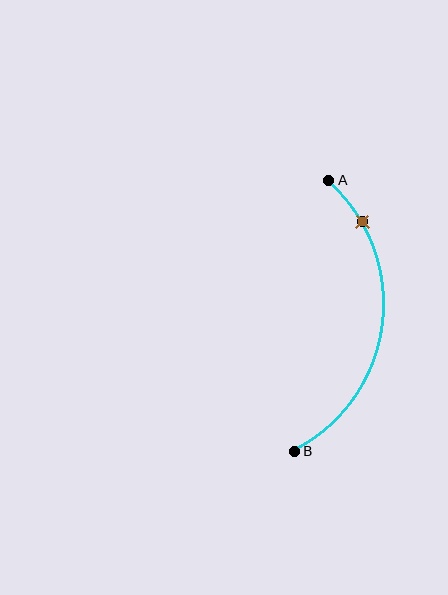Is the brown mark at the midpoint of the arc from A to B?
No. The brown mark lies on the arc but is closer to endpoint A. The arc midpoint would be at the point on the curve equidistant along the arc from both A and B.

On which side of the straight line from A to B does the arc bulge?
The arc bulges to the right of the straight line connecting A and B.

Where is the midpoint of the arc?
The arc midpoint is the point on the curve farthest from the straight line joining A and B. It sits to the right of that line.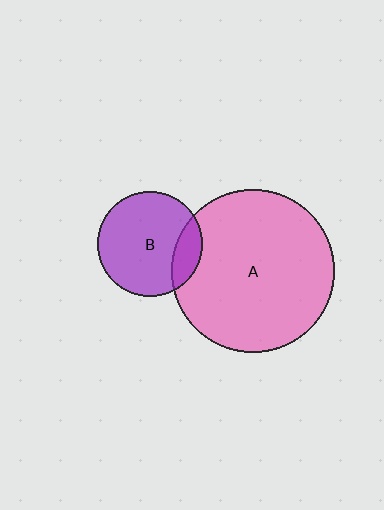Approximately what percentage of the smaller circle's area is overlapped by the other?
Approximately 15%.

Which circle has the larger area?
Circle A (pink).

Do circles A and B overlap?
Yes.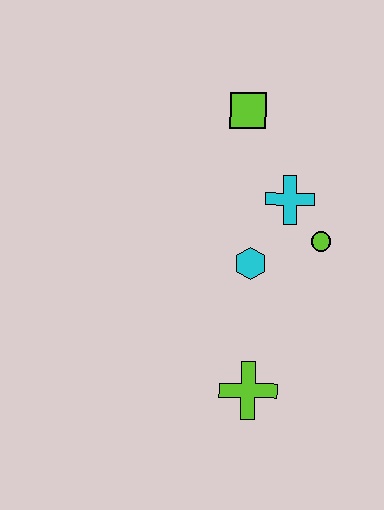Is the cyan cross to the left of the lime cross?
No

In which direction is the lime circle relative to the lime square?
The lime circle is below the lime square.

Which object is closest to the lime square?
The cyan cross is closest to the lime square.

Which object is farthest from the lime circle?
The lime cross is farthest from the lime circle.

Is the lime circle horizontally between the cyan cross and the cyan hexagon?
No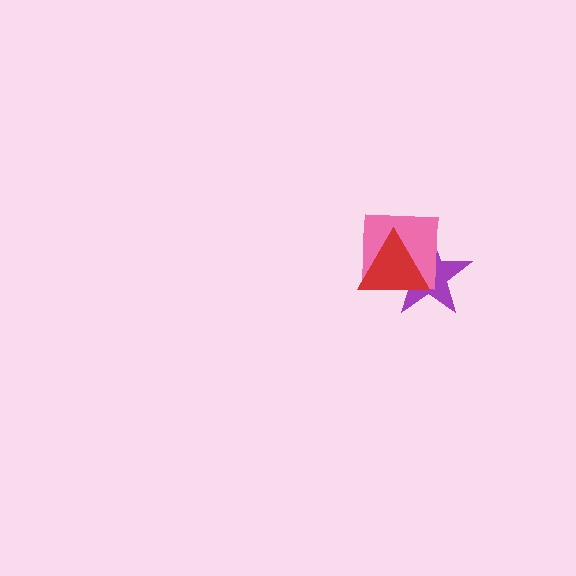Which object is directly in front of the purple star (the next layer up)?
The pink square is directly in front of the purple star.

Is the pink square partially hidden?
Yes, it is partially covered by another shape.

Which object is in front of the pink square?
The red triangle is in front of the pink square.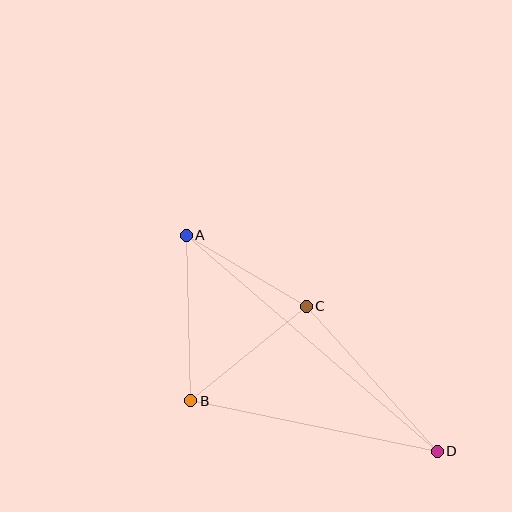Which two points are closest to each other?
Points A and C are closest to each other.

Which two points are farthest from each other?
Points A and D are farthest from each other.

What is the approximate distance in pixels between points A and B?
The distance between A and B is approximately 166 pixels.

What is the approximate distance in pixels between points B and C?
The distance between B and C is approximately 149 pixels.